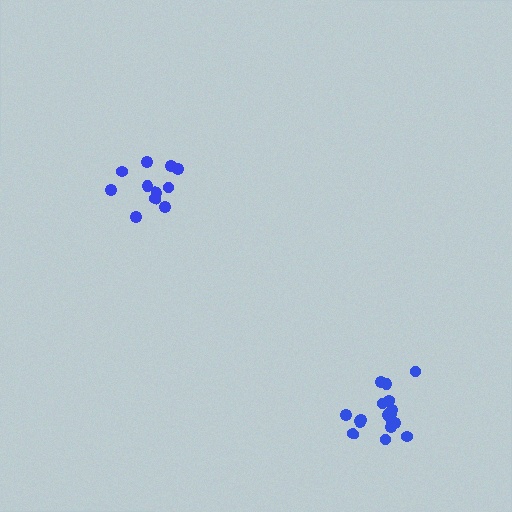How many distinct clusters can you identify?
There are 2 distinct clusters.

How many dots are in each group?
Group 1: 11 dots, Group 2: 17 dots (28 total).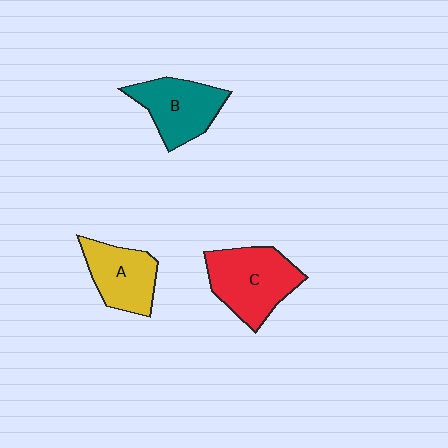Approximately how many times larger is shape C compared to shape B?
Approximately 1.2 times.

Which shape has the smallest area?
Shape A (yellow).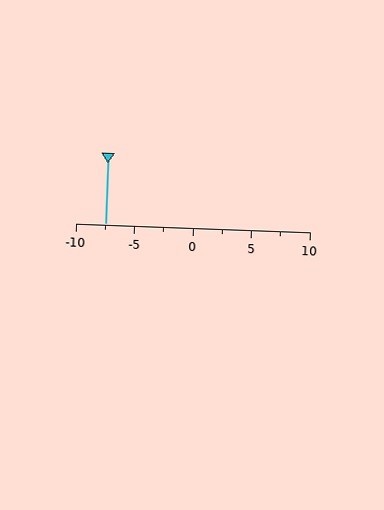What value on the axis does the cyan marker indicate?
The marker indicates approximately -7.5.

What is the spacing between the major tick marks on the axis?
The major ticks are spaced 5 apart.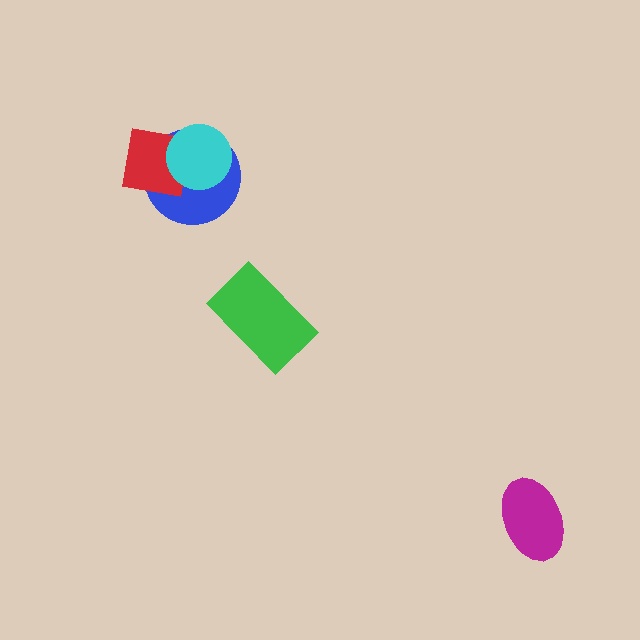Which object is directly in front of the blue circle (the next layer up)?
The red square is directly in front of the blue circle.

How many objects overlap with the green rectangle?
0 objects overlap with the green rectangle.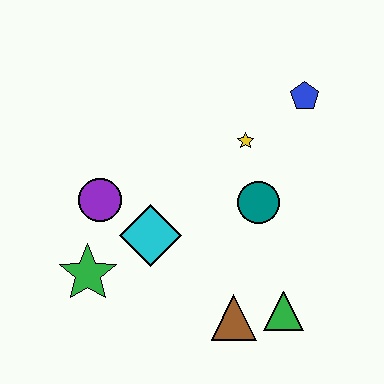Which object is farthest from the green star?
The blue pentagon is farthest from the green star.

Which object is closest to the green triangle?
The brown triangle is closest to the green triangle.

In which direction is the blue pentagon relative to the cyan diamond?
The blue pentagon is to the right of the cyan diamond.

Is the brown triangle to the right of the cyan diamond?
Yes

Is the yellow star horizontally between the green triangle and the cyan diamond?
Yes